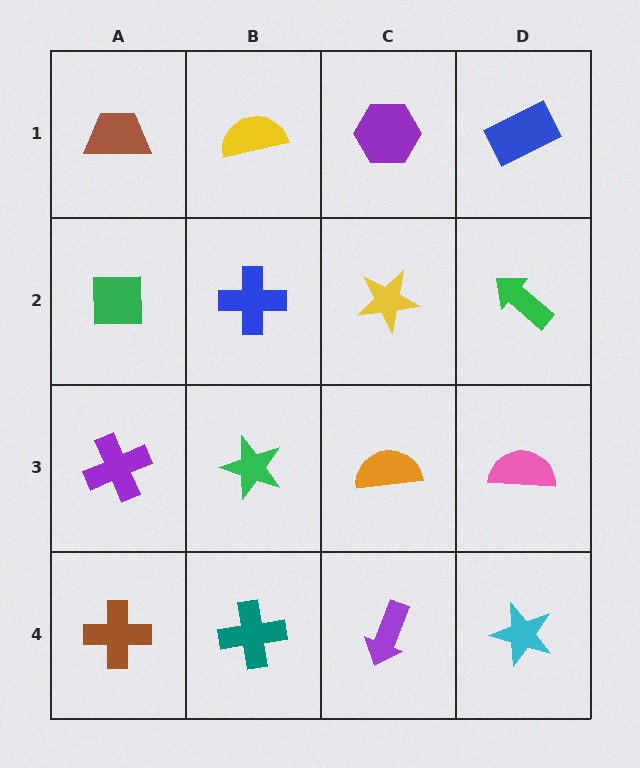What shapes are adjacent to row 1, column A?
A green square (row 2, column A), a yellow semicircle (row 1, column B).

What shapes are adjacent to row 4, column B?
A green star (row 3, column B), a brown cross (row 4, column A), a purple arrow (row 4, column C).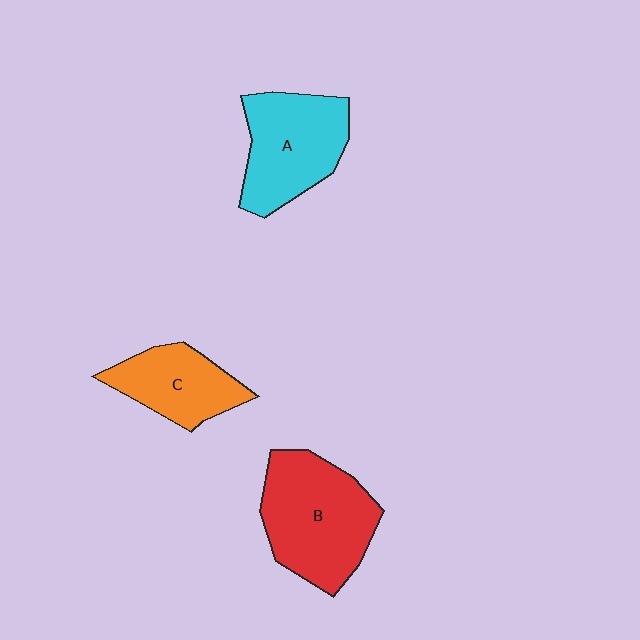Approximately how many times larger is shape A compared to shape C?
Approximately 1.3 times.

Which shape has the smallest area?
Shape C (orange).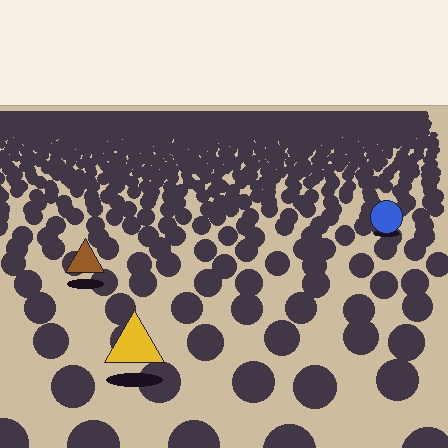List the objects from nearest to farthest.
From nearest to farthest: the yellow triangle, the brown triangle, the blue circle.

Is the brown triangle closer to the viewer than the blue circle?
Yes. The brown triangle is closer — you can tell from the texture gradient: the ground texture is coarser near it.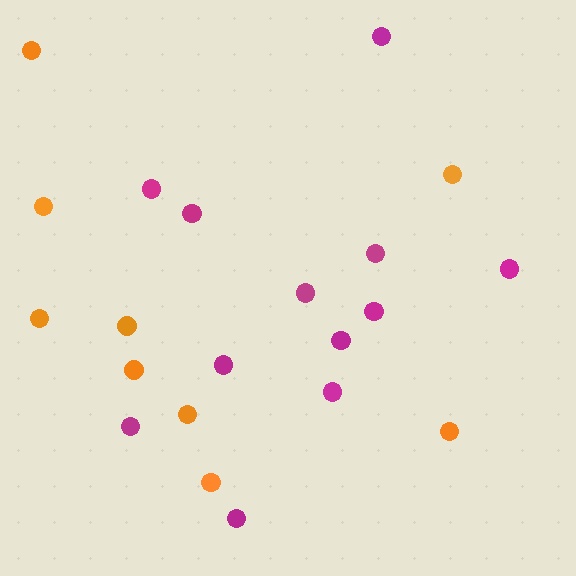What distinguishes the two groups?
There are 2 groups: one group of magenta circles (12) and one group of orange circles (9).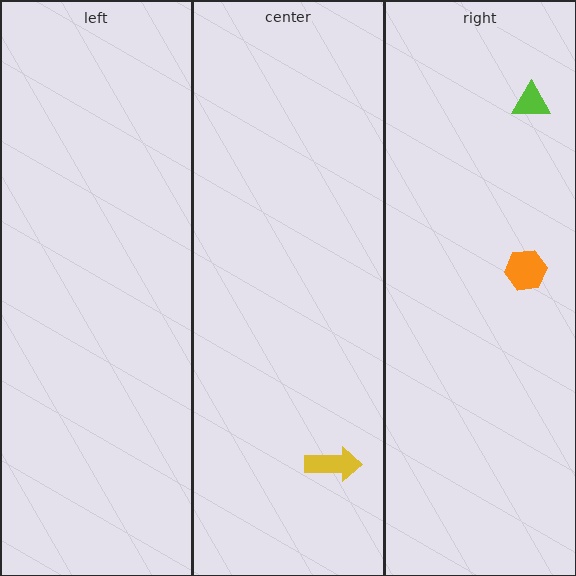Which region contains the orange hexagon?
The right region.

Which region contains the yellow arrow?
The center region.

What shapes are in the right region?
The lime triangle, the orange hexagon.